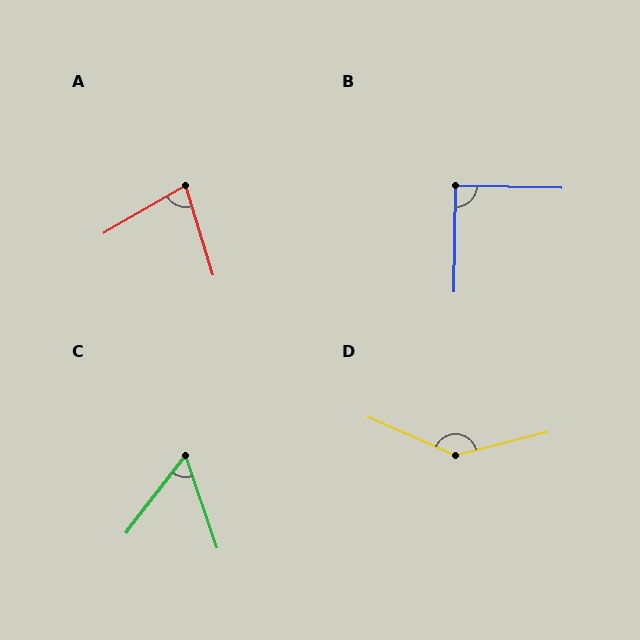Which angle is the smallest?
C, at approximately 56 degrees.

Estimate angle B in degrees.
Approximately 89 degrees.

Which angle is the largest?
D, at approximately 142 degrees.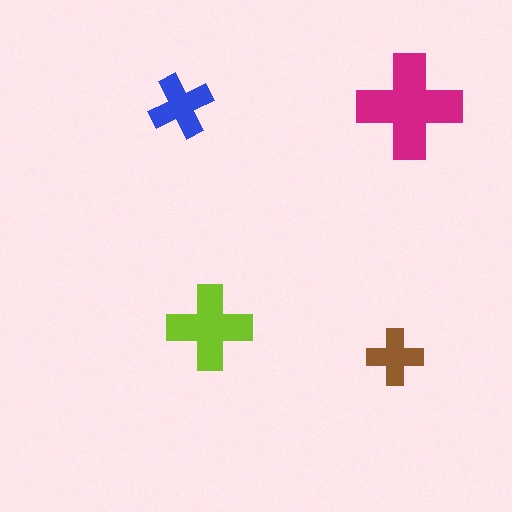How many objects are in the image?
There are 4 objects in the image.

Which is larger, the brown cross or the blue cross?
The blue one.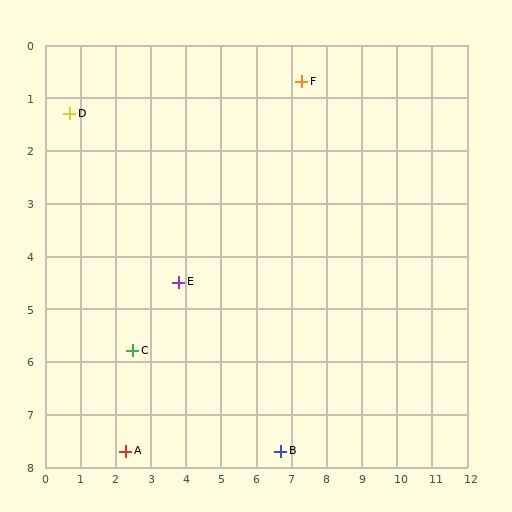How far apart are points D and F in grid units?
Points D and F are about 6.6 grid units apart.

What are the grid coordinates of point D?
Point D is at approximately (0.7, 1.3).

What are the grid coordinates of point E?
Point E is at approximately (3.8, 4.5).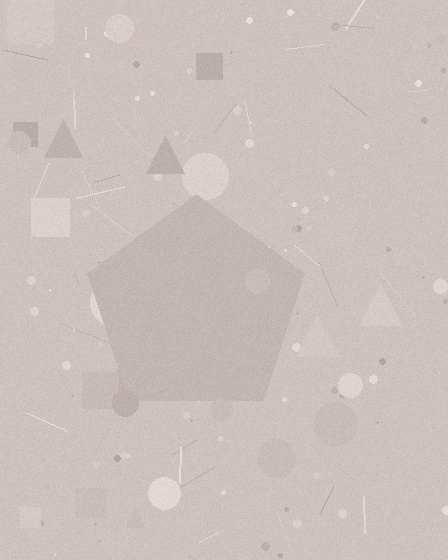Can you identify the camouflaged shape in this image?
The camouflaged shape is a pentagon.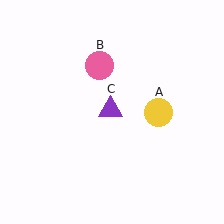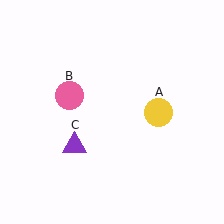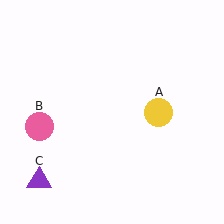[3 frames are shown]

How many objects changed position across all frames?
2 objects changed position: pink circle (object B), purple triangle (object C).